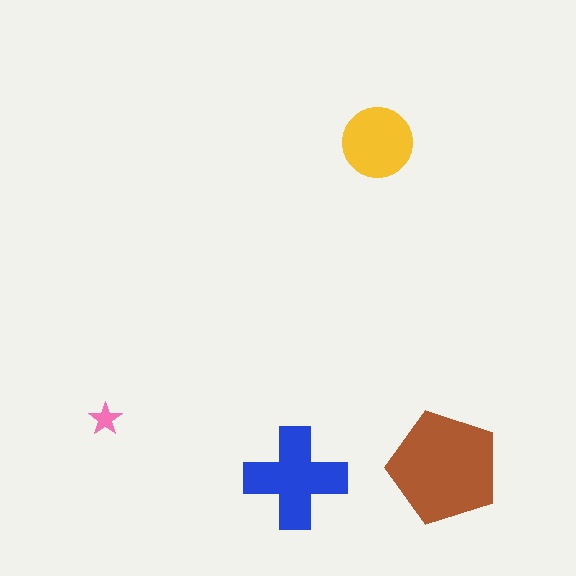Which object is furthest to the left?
The pink star is leftmost.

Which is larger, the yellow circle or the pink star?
The yellow circle.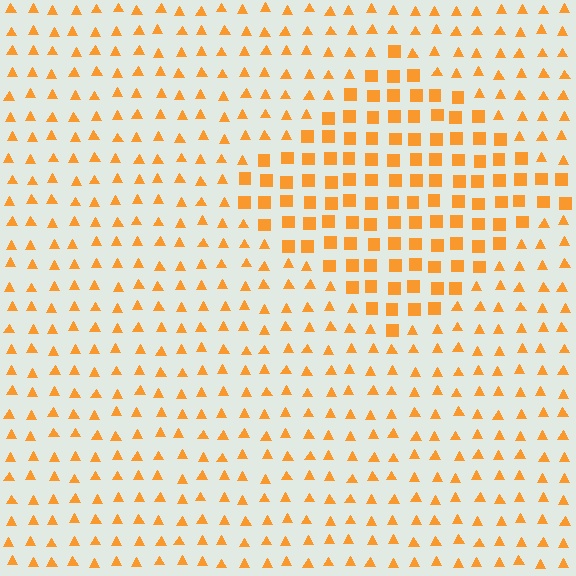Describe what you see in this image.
The image is filled with small orange elements arranged in a uniform grid. A diamond-shaped region contains squares, while the surrounding area contains triangles. The boundary is defined purely by the change in element shape.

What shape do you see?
I see a diamond.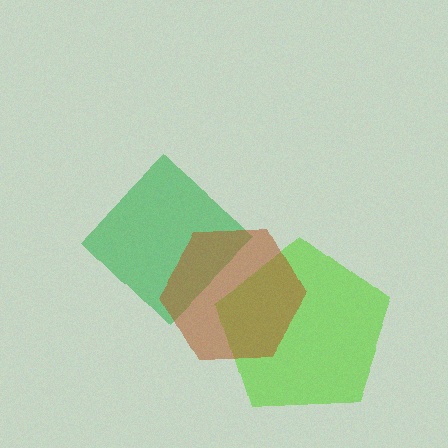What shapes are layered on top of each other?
The layered shapes are: a lime pentagon, a green diamond, a brown hexagon.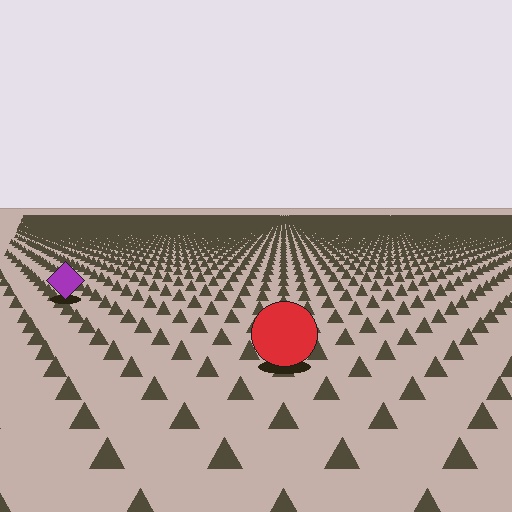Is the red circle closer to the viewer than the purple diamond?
Yes. The red circle is closer — you can tell from the texture gradient: the ground texture is coarser near it.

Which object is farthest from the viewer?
The purple diamond is farthest from the viewer. It appears smaller and the ground texture around it is denser.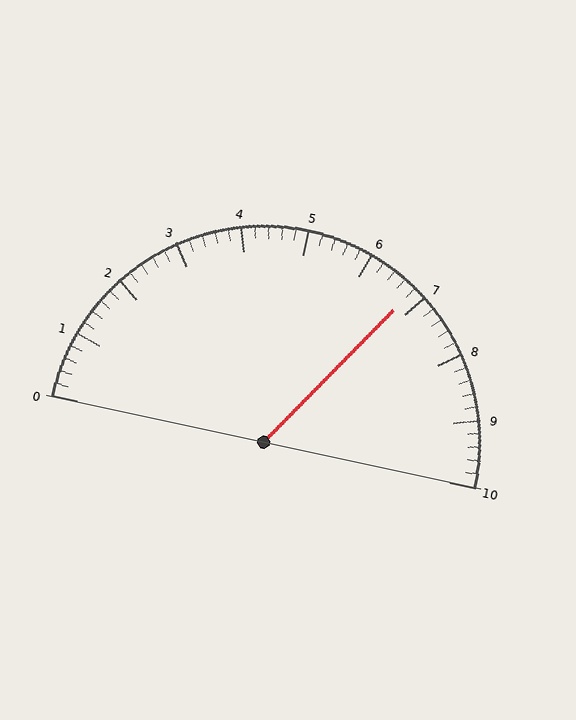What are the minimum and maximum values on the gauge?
The gauge ranges from 0 to 10.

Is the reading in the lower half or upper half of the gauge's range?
The reading is in the upper half of the range (0 to 10).